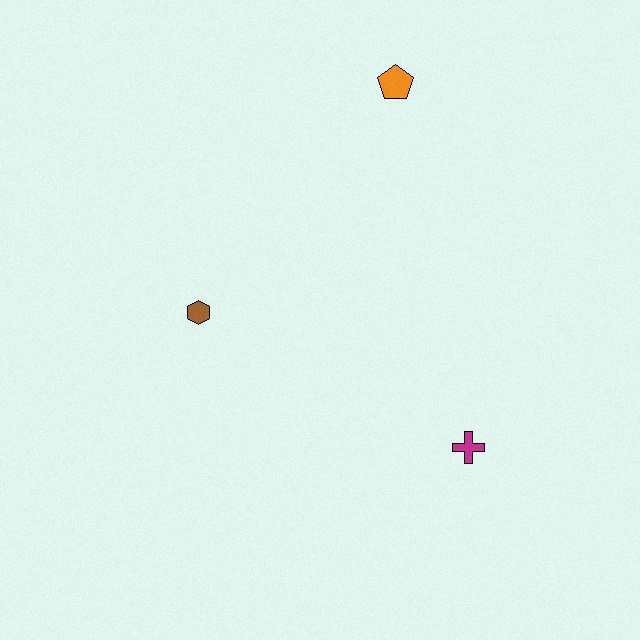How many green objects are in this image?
There are no green objects.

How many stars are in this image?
There are no stars.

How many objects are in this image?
There are 3 objects.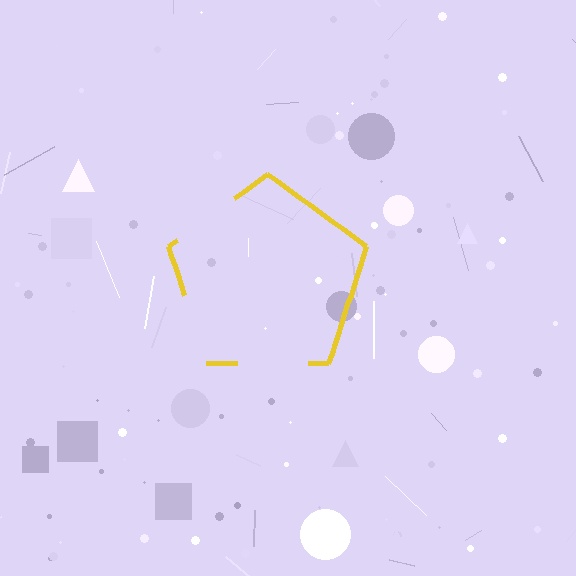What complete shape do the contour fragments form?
The contour fragments form a pentagon.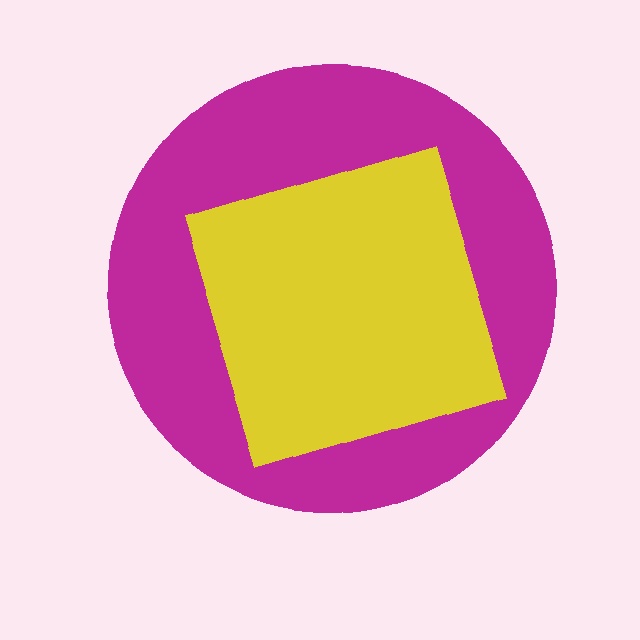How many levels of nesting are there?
2.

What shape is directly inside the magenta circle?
The yellow diamond.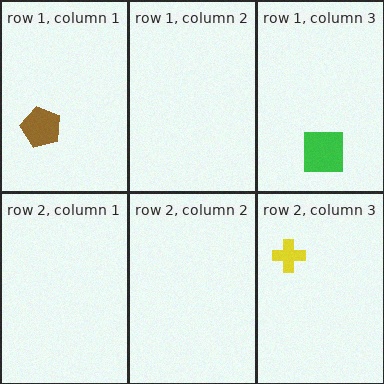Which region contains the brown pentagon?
The row 1, column 1 region.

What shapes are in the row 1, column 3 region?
The green square.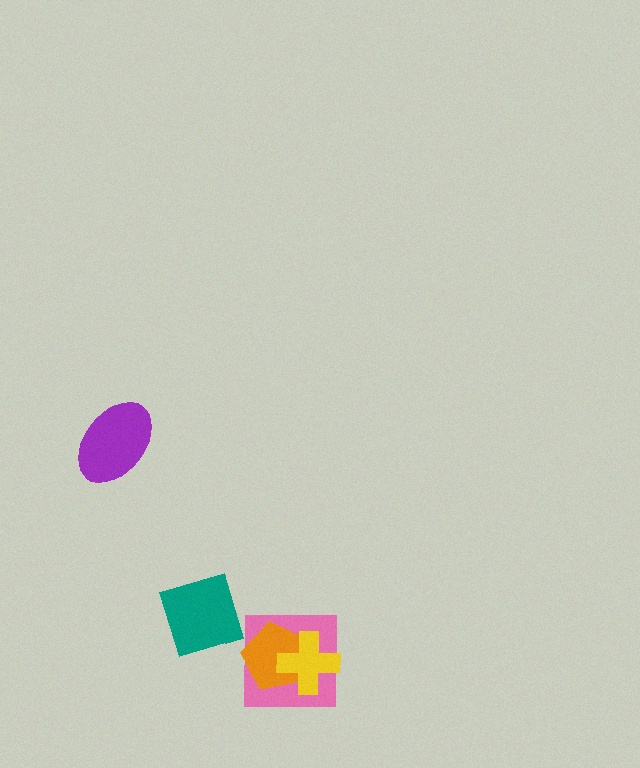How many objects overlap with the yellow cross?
2 objects overlap with the yellow cross.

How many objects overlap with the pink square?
2 objects overlap with the pink square.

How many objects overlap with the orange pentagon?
2 objects overlap with the orange pentagon.